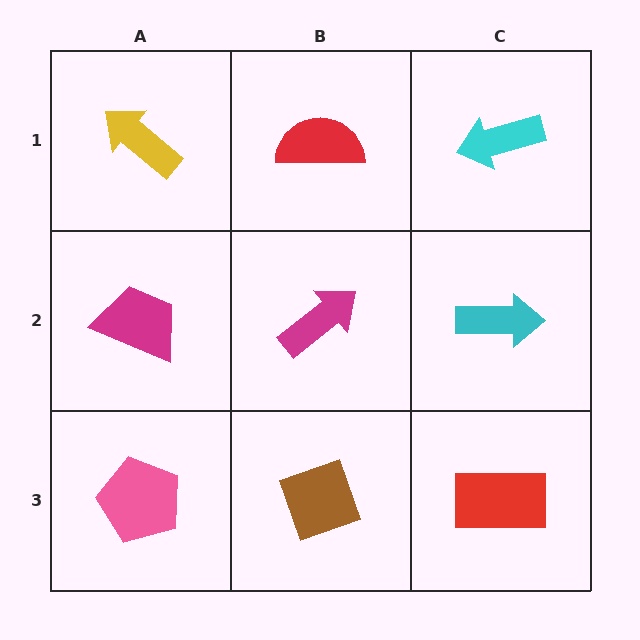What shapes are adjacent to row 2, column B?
A red semicircle (row 1, column B), a brown diamond (row 3, column B), a magenta trapezoid (row 2, column A), a cyan arrow (row 2, column C).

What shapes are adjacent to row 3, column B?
A magenta arrow (row 2, column B), a pink pentagon (row 3, column A), a red rectangle (row 3, column C).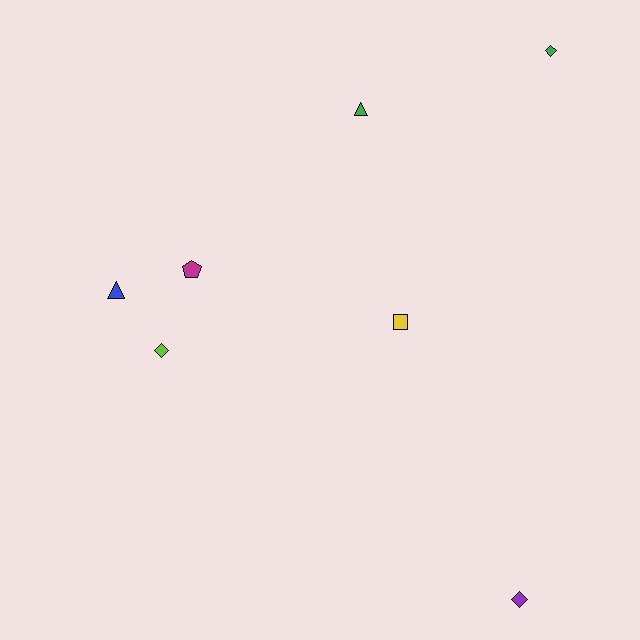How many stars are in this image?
There are no stars.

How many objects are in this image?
There are 7 objects.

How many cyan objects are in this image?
There are no cyan objects.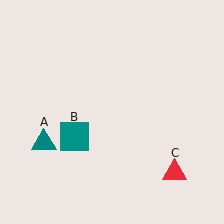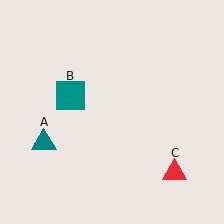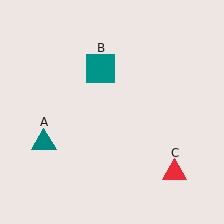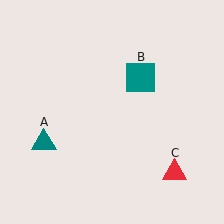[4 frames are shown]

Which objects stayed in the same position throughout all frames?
Teal triangle (object A) and red triangle (object C) remained stationary.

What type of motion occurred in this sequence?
The teal square (object B) rotated clockwise around the center of the scene.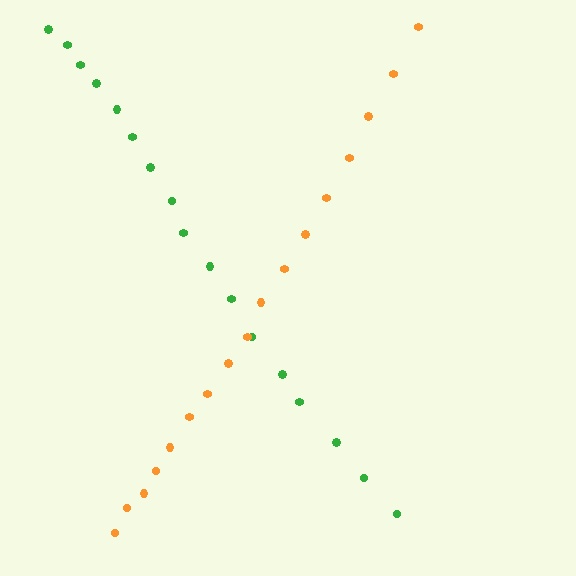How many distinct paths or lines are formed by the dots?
There are 2 distinct paths.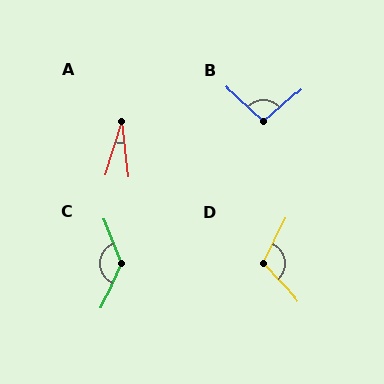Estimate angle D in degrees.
Approximately 111 degrees.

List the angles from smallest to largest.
A (23°), B (96°), D (111°), C (134°).